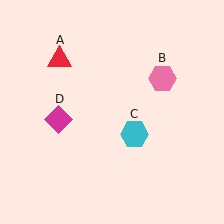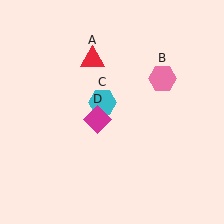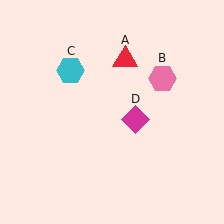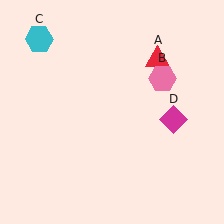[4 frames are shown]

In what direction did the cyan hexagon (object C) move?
The cyan hexagon (object C) moved up and to the left.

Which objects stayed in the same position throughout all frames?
Pink hexagon (object B) remained stationary.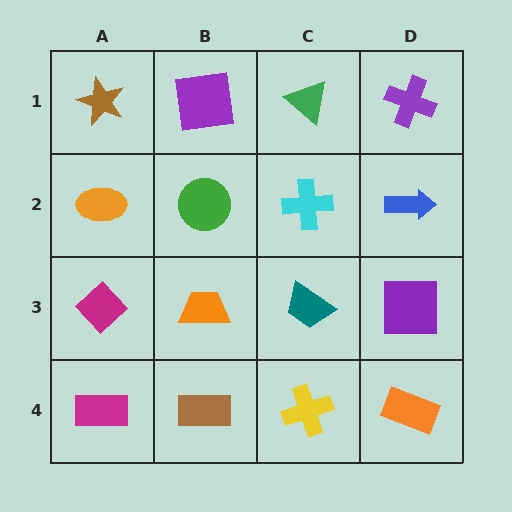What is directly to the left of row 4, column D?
A yellow cross.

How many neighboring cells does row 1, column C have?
3.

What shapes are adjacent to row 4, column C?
A teal trapezoid (row 3, column C), a brown rectangle (row 4, column B), an orange rectangle (row 4, column D).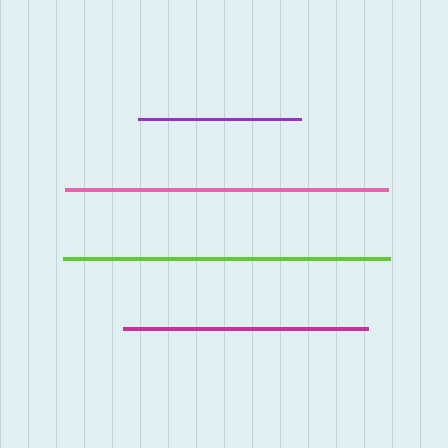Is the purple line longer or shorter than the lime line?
The lime line is longer than the purple line.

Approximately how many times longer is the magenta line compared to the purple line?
The magenta line is approximately 1.5 times the length of the purple line.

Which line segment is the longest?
The lime line is the longest at approximately 327 pixels.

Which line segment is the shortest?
The purple line is the shortest at approximately 162 pixels.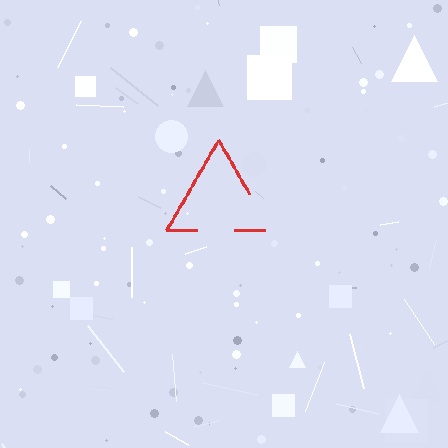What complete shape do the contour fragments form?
The contour fragments form a triangle.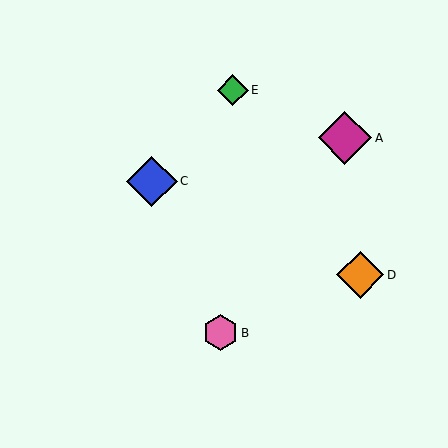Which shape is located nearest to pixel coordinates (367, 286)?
The orange diamond (labeled D) at (360, 275) is nearest to that location.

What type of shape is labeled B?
Shape B is a pink hexagon.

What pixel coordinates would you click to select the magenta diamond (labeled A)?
Click at (345, 138) to select the magenta diamond A.